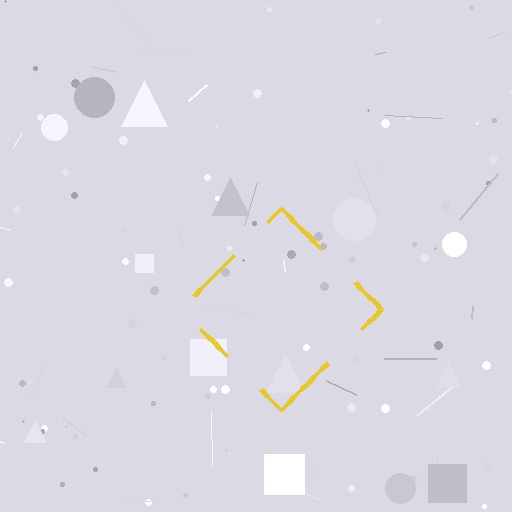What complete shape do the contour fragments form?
The contour fragments form a diamond.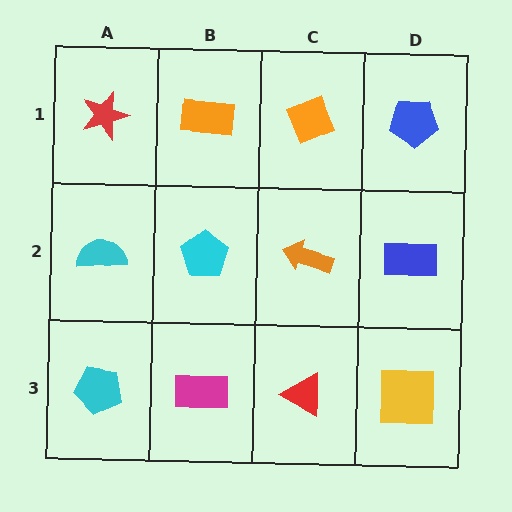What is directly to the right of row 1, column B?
An orange diamond.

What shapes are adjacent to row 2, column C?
An orange diamond (row 1, column C), a red triangle (row 3, column C), a cyan pentagon (row 2, column B), a blue rectangle (row 2, column D).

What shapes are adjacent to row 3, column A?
A cyan semicircle (row 2, column A), a magenta rectangle (row 3, column B).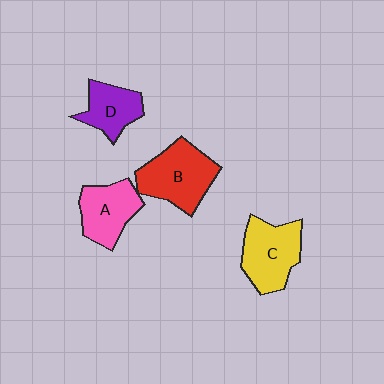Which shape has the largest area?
Shape B (red).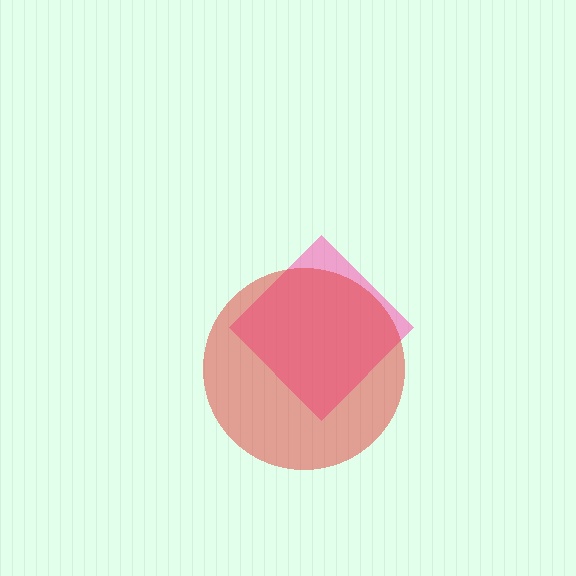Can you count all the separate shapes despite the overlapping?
Yes, there are 2 separate shapes.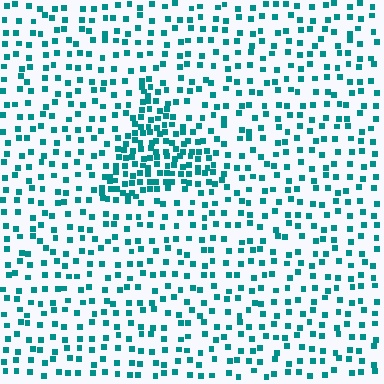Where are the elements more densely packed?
The elements are more densely packed inside the triangle boundary.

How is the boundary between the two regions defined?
The boundary is defined by a change in element density (approximately 2.3x ratio). All elements are the same color, size, and shape.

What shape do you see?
I see a triangle.